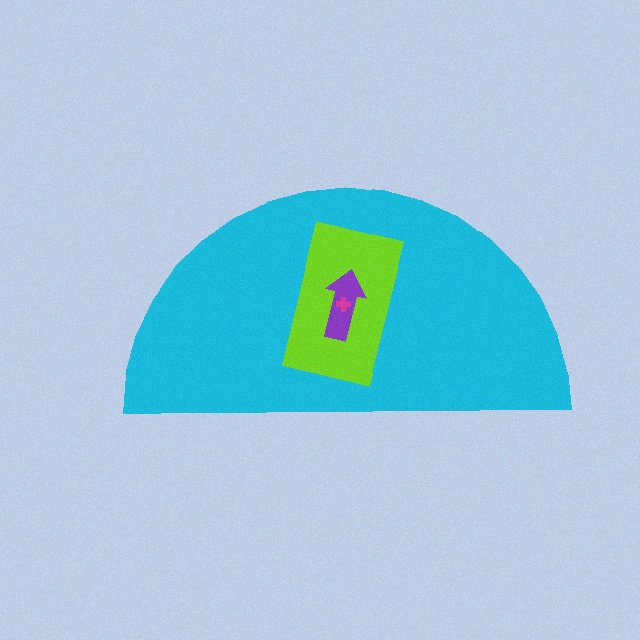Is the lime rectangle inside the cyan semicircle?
Yes.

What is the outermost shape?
The cyan semicircle.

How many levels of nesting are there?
4.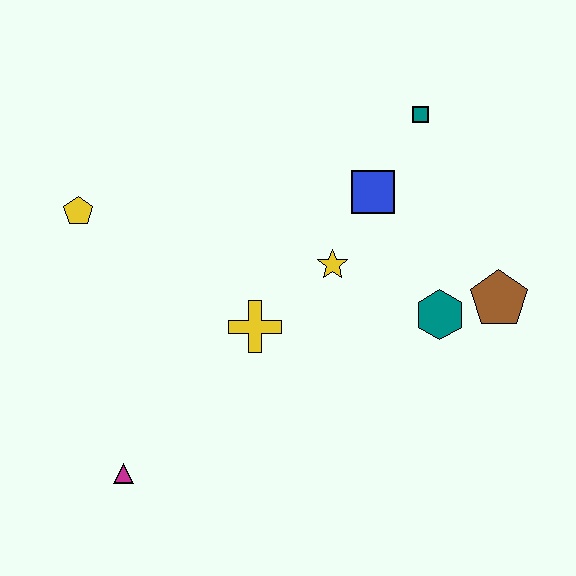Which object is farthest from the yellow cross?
The teal square is farthest from the yellow cross.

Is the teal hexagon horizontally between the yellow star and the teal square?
No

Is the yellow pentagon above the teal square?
No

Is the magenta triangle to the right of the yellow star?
No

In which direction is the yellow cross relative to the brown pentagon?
The yellow cross is to the left of the brown pentagon.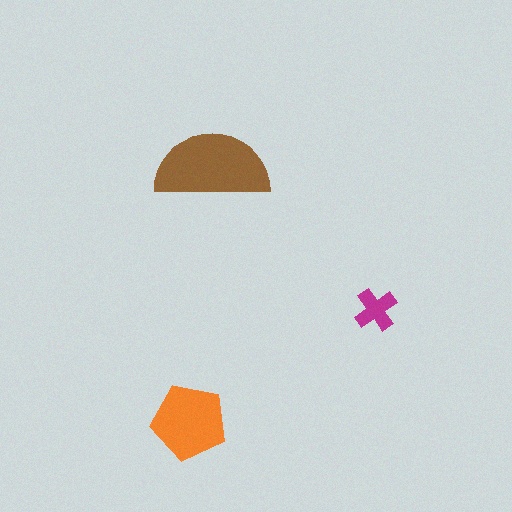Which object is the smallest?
The magenta cross.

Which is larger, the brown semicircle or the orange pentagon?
The brown semicircle.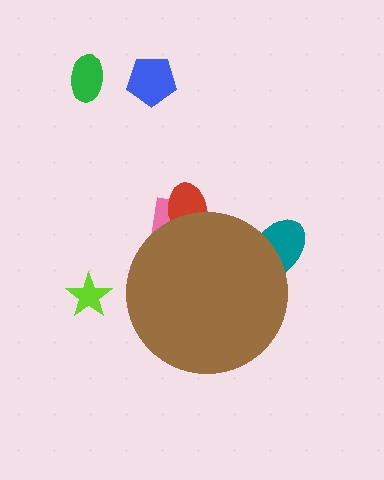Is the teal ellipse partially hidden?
Yes, the teal ellipse is partially hidden behind the brown circle.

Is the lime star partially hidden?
No, the lime star is fully visible.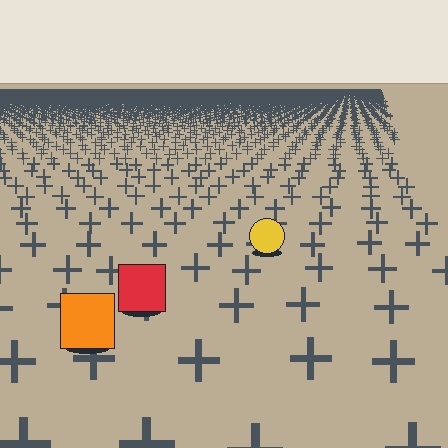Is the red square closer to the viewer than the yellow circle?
Yes. The red square is closer — you can tell from the texture gradient: the ground texture is coarser near it.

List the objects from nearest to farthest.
From nearest to farthest: the orange square, the red square, the yellow circle.